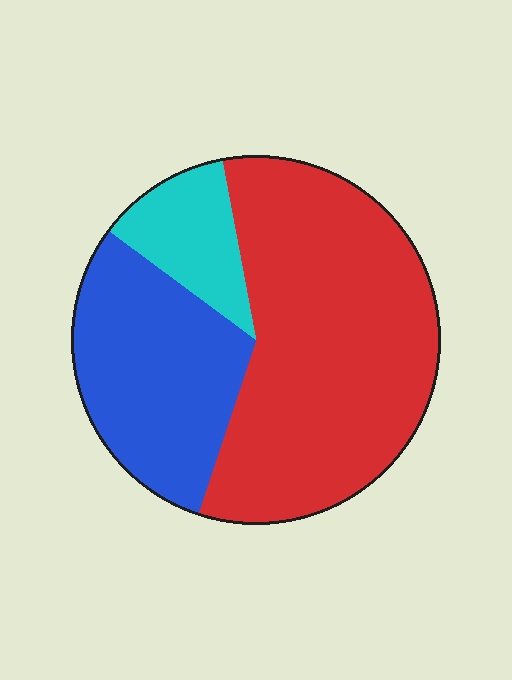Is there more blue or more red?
Red.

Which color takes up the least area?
Cyan, at roughly 10%.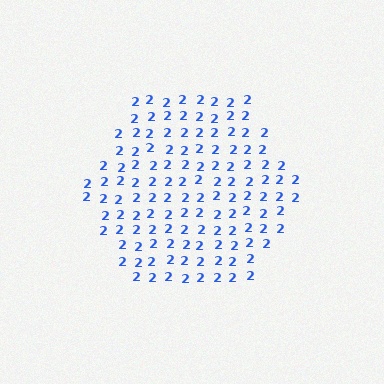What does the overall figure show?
The overall figure shows a hexagon.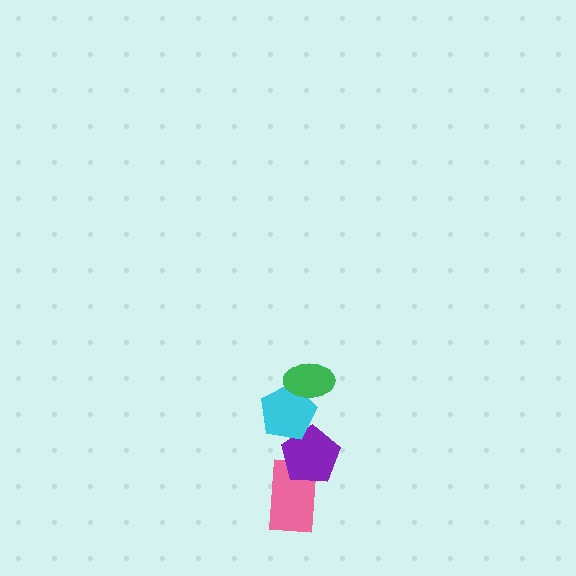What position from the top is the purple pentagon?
The purple pentagon is 3rd from the top.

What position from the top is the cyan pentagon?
The cyan pentagon is 2nd from the top.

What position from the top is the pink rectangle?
The pink rectangle is 4th from the top.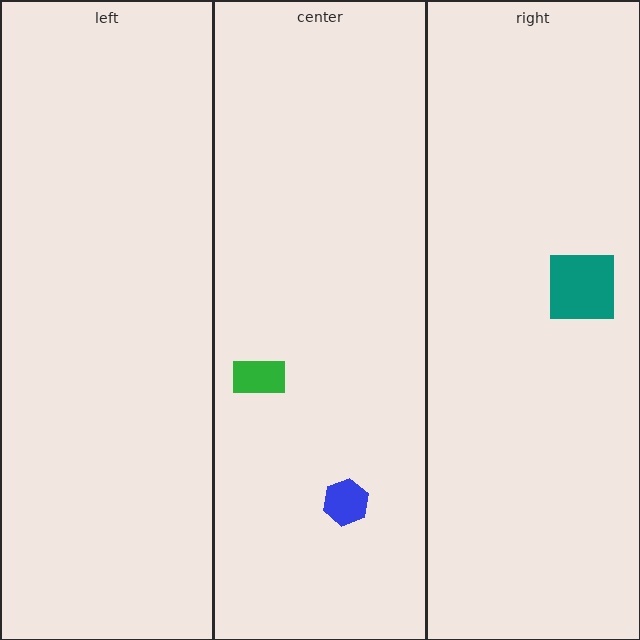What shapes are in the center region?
The green rectangle, the blue hexagon.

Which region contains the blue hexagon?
The center region.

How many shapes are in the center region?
2.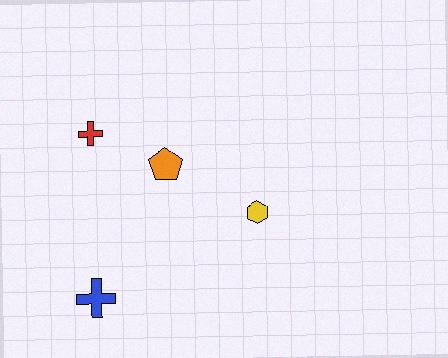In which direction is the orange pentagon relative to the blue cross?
The orange pentagon is above the blue cross.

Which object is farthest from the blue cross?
The yellow hexagon is farthest from the blue cross.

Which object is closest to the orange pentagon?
The red cross is closest to the orange pentagon.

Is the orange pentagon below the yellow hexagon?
No